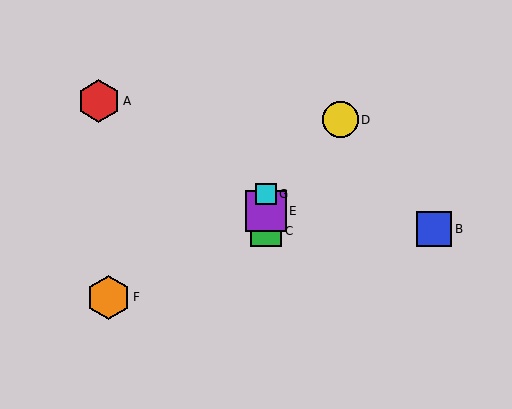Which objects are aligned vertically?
Objects C, E, G are aligned vertically.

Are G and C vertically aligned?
Yes, both are at x≈266.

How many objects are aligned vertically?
3 objects (C, E, G) are aligned vertically.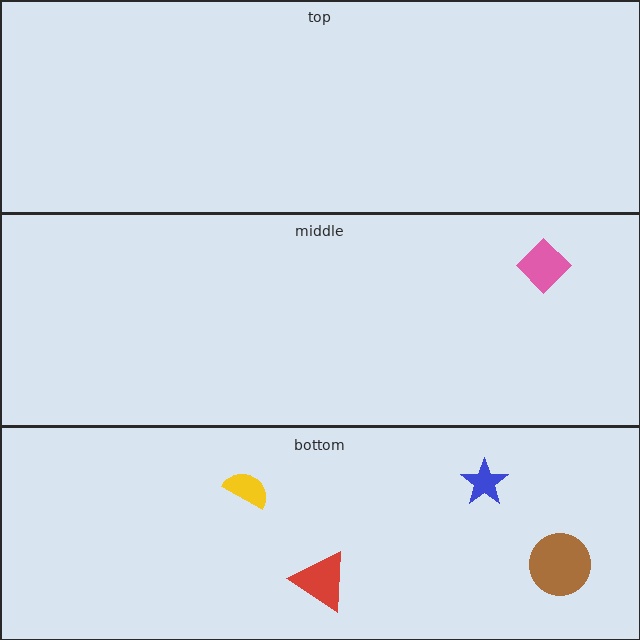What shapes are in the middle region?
The pink diamond.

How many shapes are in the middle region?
1.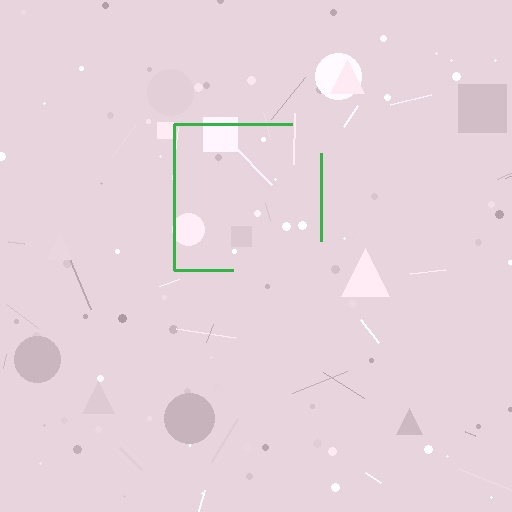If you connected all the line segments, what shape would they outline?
They would outline a square.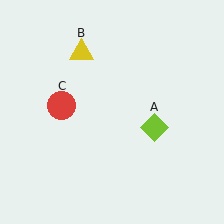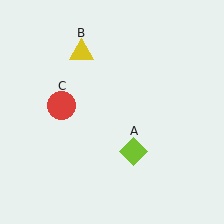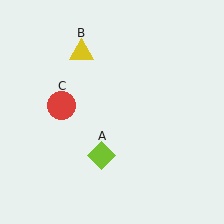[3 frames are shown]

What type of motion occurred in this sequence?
The lime diamond (object A) rotated clockwise around the center of the scene.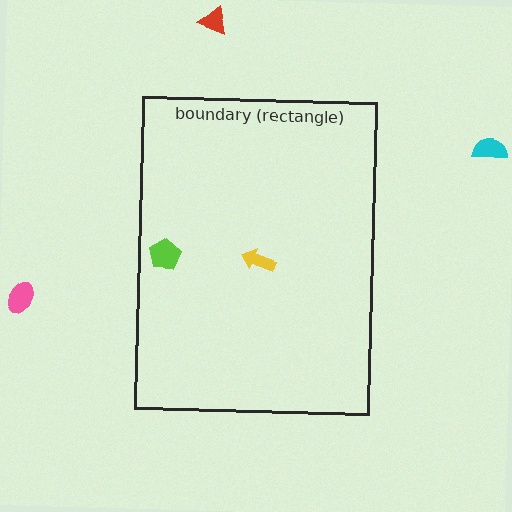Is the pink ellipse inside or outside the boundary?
Outside.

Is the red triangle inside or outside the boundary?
Outside.